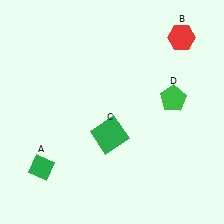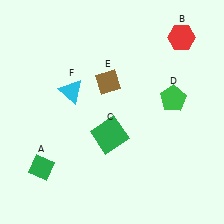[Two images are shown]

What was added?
A brown diamond (E), a cyan triangle (F) were added in Image 2.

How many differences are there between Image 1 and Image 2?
There are 2 differences between the two images.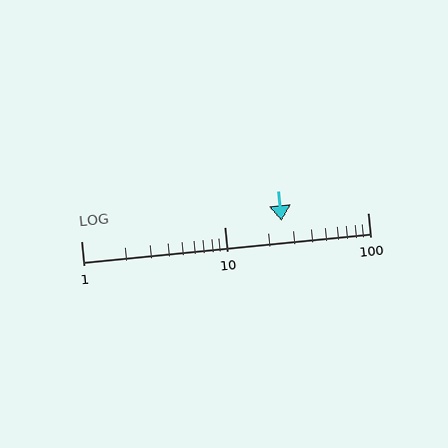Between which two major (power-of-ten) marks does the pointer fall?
The pointer is between 10 and 100.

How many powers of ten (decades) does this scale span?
The scale spans 2 decades, from 1 to 100.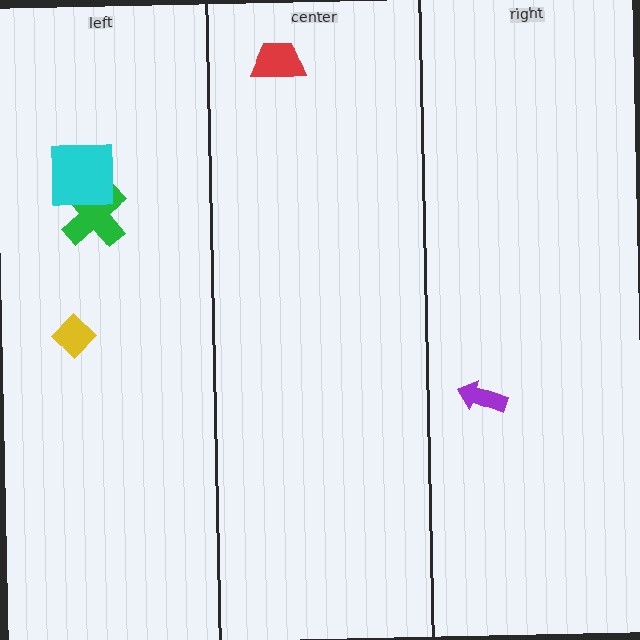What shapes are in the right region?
The purple arrow.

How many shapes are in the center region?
1.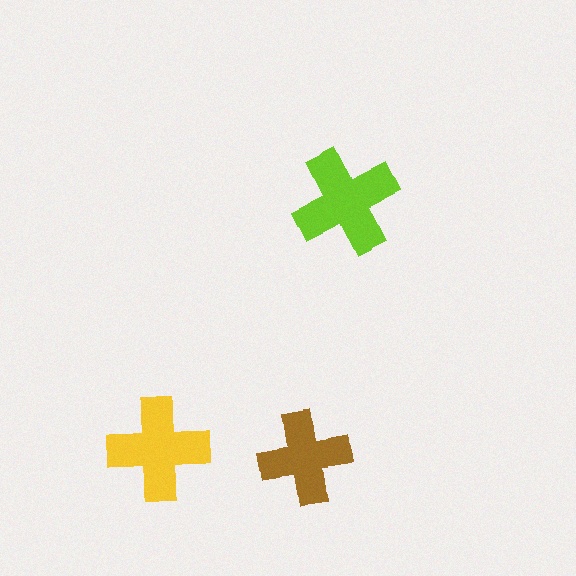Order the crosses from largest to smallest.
the lime one, the yellow one, the brown one.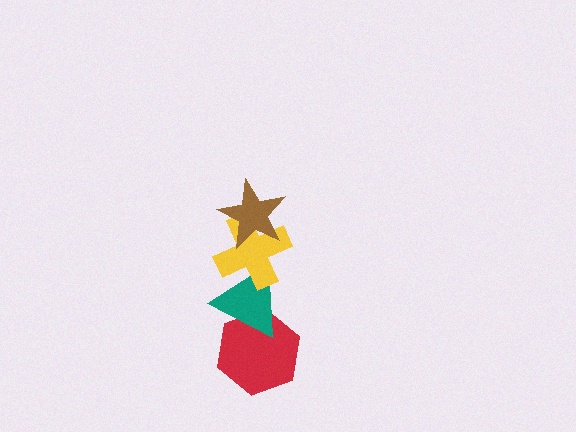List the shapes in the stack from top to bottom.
From top to bottom: the brown star, the yellow cross, the teal triangle, the red hexagon.